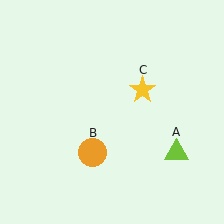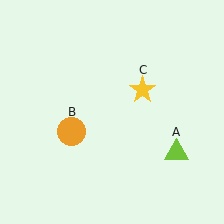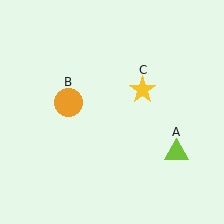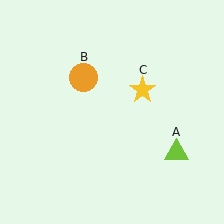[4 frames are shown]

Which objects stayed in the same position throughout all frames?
Lime triangle (object A) and yellow star (object C) remained stationary.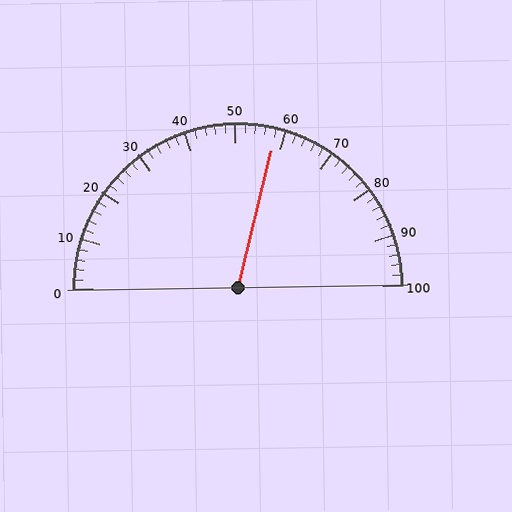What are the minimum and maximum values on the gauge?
The gauge ranges from 0 to 100.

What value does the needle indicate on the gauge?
The needle indicates approximately 58.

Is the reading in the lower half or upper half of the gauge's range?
The reading is in the upper half of the range (0 to 100).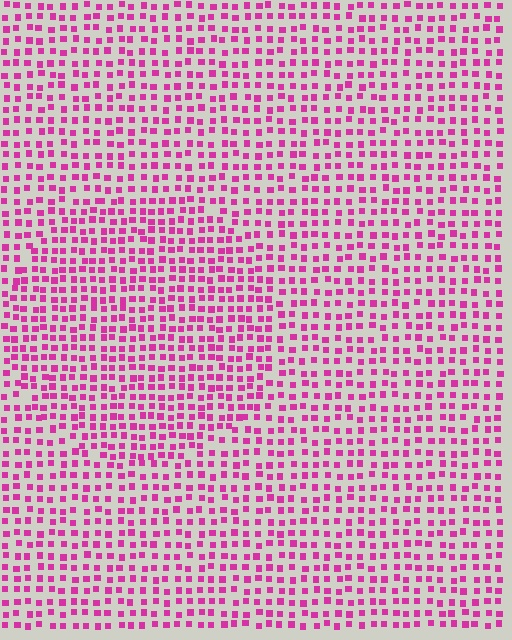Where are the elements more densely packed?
The elements are more densely packed inside the circle boundary.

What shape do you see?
I see a circle.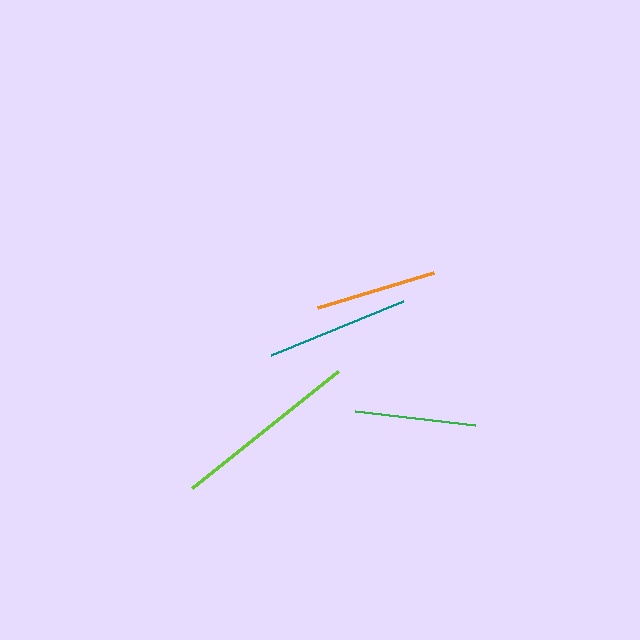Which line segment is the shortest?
The green line is the shortest at approximately 121 pixels.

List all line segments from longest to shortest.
From longest to shortest: lime, teal, orange, green.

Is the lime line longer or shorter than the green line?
The lime line is longer than the green line.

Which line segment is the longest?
The lime line is the longest at approximately 187 pixels.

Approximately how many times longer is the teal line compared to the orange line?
The teal line is approximately 1.2 times the length of the orange line.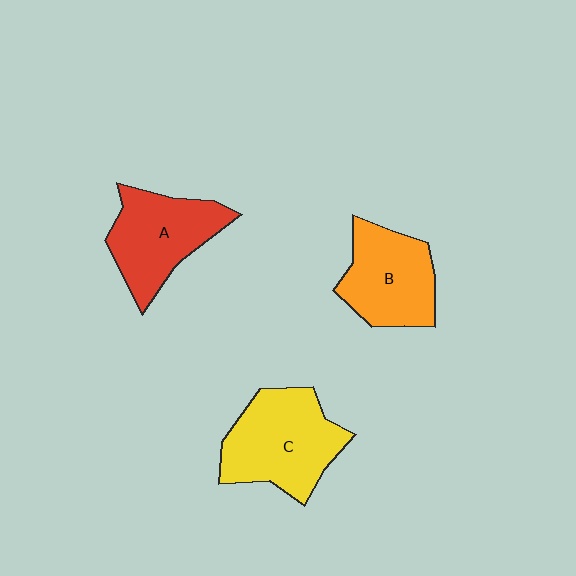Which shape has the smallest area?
Shape B (orange).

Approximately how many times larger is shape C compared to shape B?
Approximately 1.2 times.